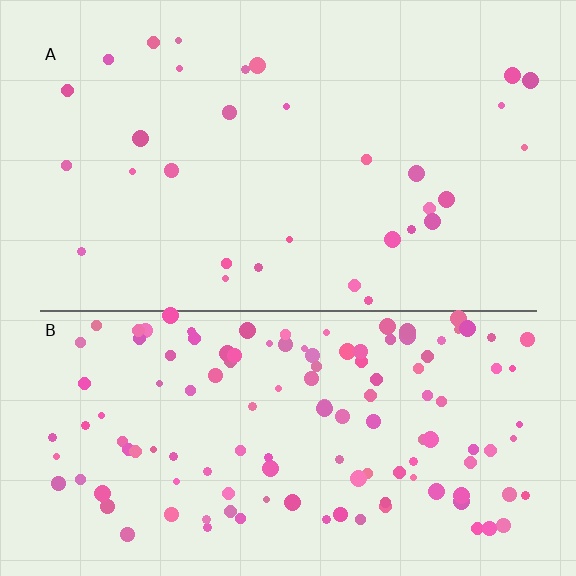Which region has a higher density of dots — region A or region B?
B (the bottom).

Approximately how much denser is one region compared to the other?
Approximately 4.1× — region B over region A.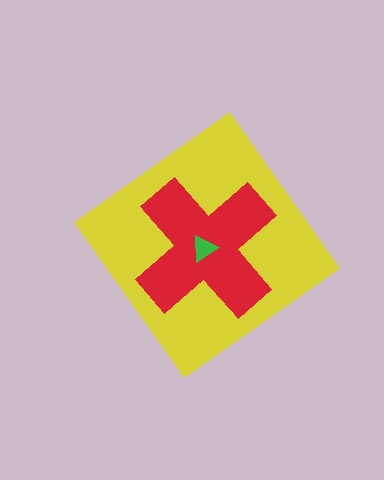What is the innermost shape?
The green triangle.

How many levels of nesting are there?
3.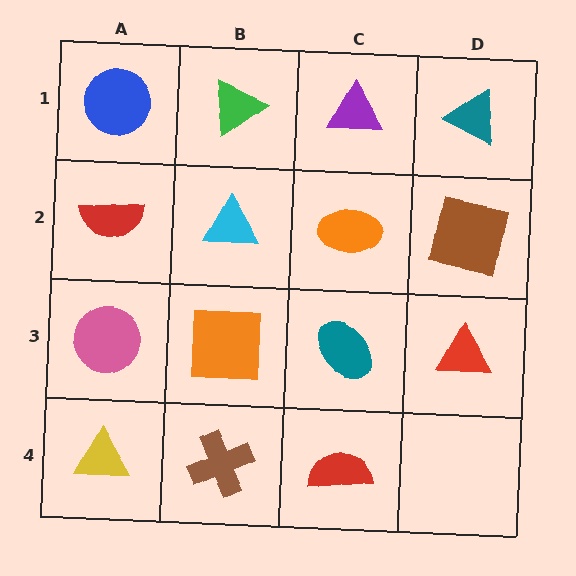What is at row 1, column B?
A green triangle.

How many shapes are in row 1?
4 shapes.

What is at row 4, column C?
A red semicircle.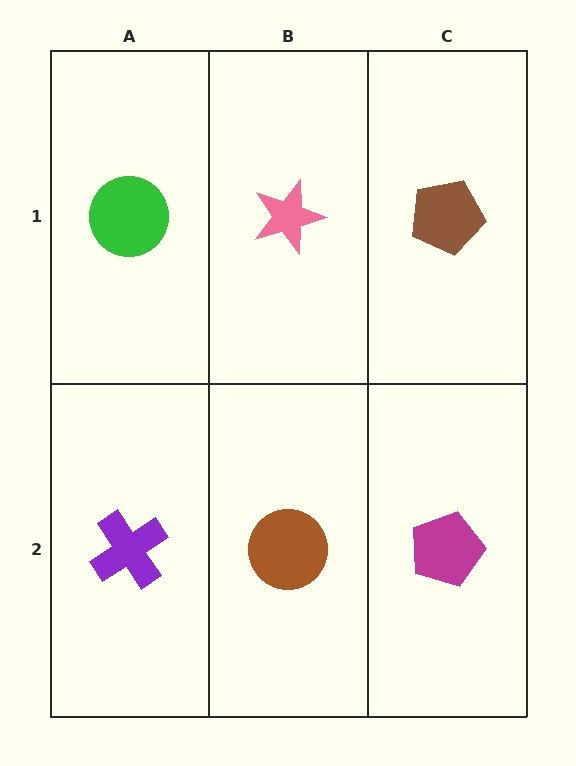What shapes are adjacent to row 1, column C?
A magenta pentagon (row 2, column C), a pink star (row 1, column B).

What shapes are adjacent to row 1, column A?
A purple cross (row 2, column A), a pink star (row 1, column B).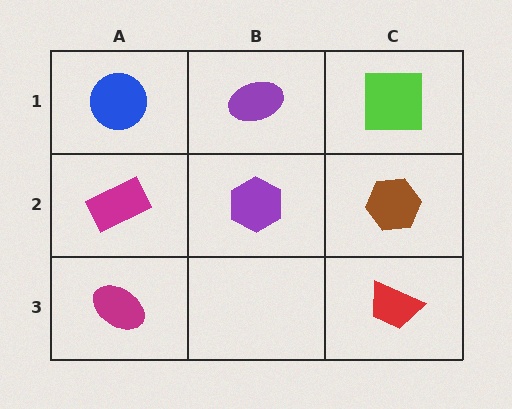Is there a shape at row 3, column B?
No, that cell is empty.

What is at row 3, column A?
A magenta ellipse.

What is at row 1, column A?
A blue circle.